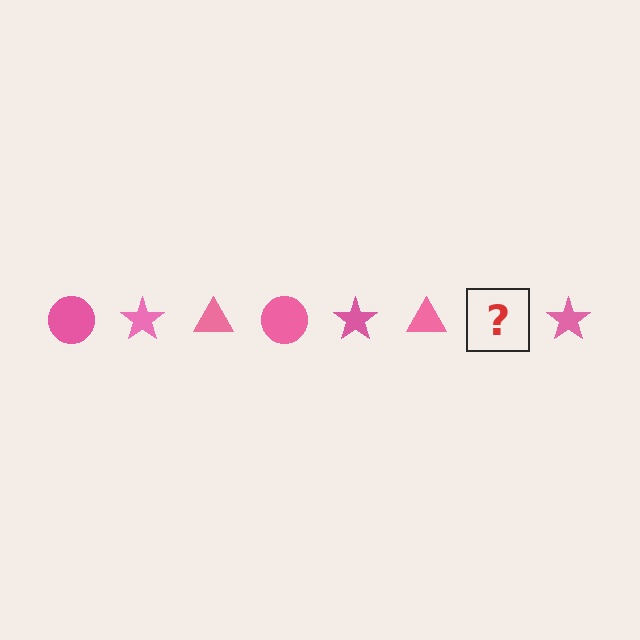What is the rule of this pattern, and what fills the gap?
The rule is that the pattern cycles through circle, star, triangle shapes in pink. The gap should be filled with a pink circle.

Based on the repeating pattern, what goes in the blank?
The blank should be a pink circle.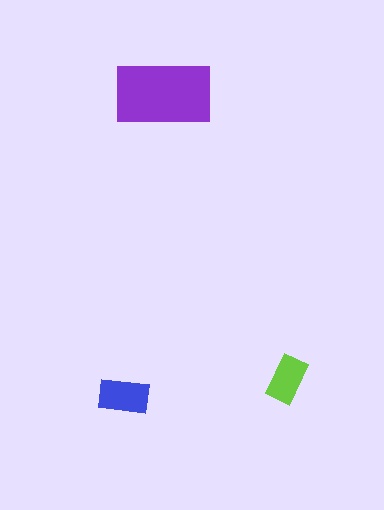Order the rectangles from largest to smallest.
the purple one, the blue one, the lime one.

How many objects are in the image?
There are 3 objects in the image.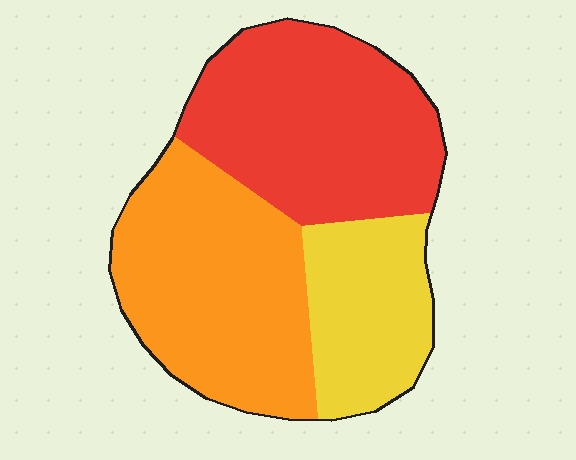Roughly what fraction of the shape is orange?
Orange takes up about two fifths (2/5) of the shape.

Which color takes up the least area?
Yellow, at roughly 20%.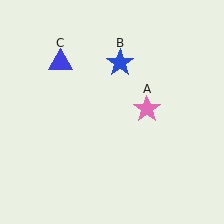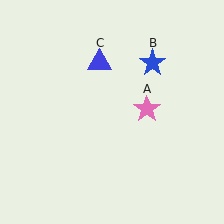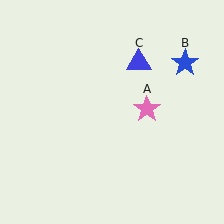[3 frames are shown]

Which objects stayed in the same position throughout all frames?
Pink star (object A) remained stationary.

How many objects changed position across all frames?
2 objects changed position: blue star (object B), blue triangle (object C).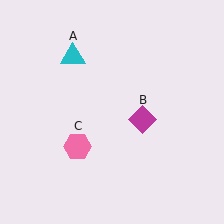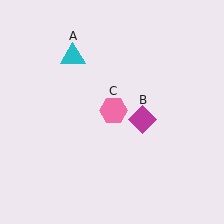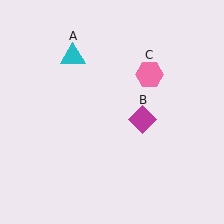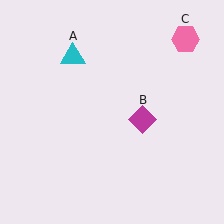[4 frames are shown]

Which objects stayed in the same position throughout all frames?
Cyan triangle (object A) and magenta diamond (object B) remained stationary.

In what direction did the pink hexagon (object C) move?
The pink hexagon (object C) moved up and to the right.